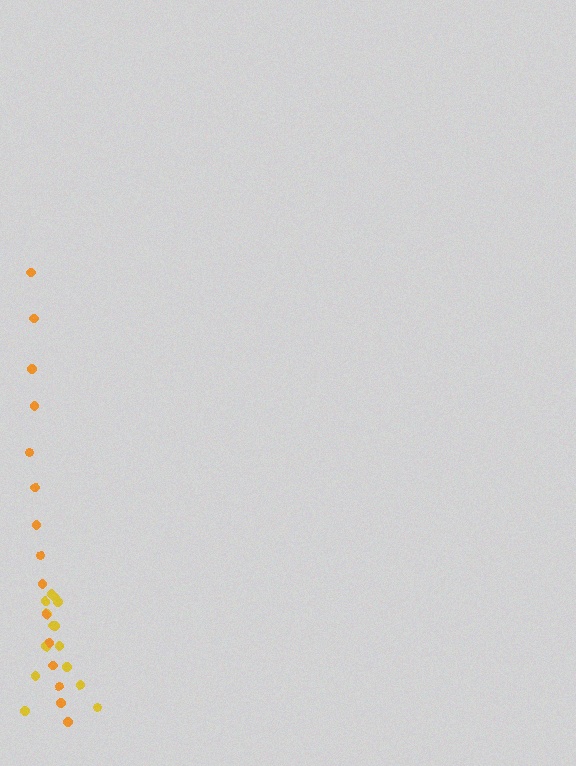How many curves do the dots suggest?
There are 2 distinct paths.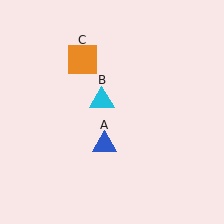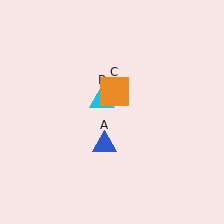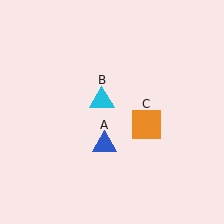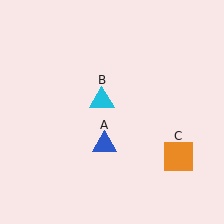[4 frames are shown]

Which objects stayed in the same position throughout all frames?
Blue triangle (object A) and cyan triangle (object B) remained stationary.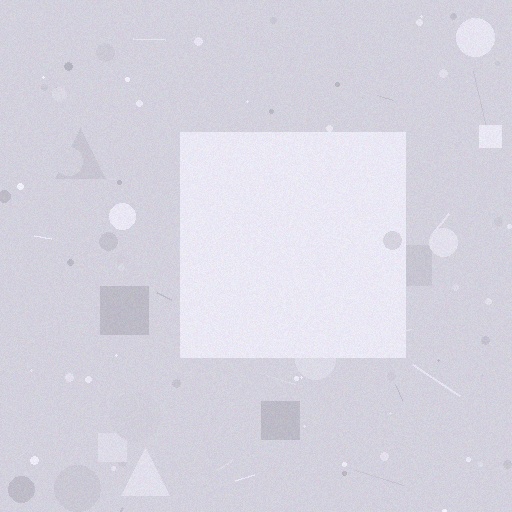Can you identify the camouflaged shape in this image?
The camouflaged shape is a square.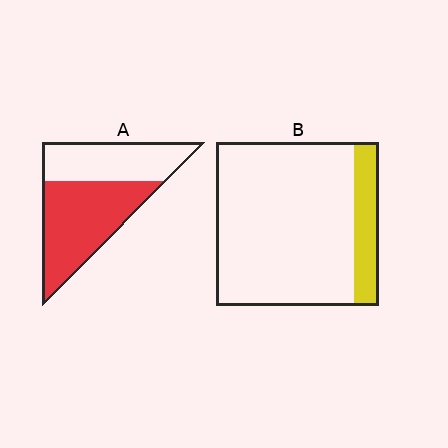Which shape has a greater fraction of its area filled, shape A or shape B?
Shape A.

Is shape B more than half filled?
No.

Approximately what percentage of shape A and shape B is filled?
A is approximately 60% and B is approximately 15%.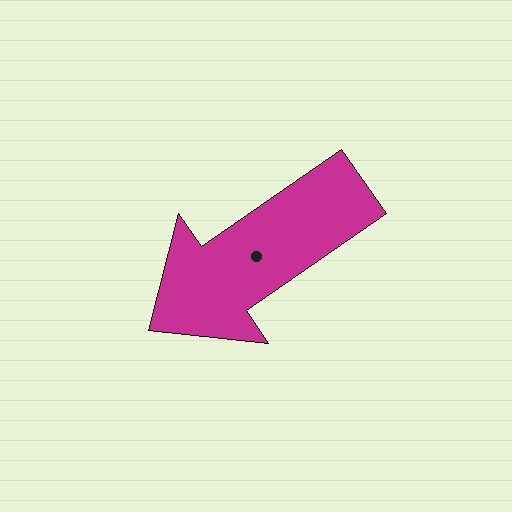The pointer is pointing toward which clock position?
Roughly 8 o'clock.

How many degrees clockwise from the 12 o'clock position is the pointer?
Approximately 235 degrees.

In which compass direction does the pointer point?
Southwest.